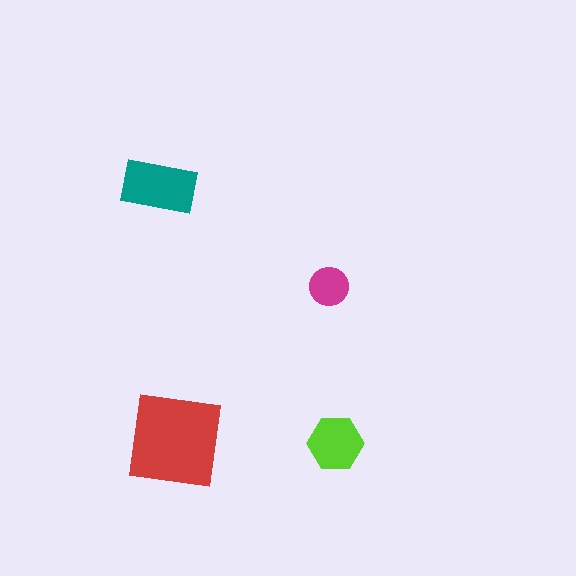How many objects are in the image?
There are 4 objects in the image.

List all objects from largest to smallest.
The red square, the teal rectangle, the lime hexagon, the magenta circle.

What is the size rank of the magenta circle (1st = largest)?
4th.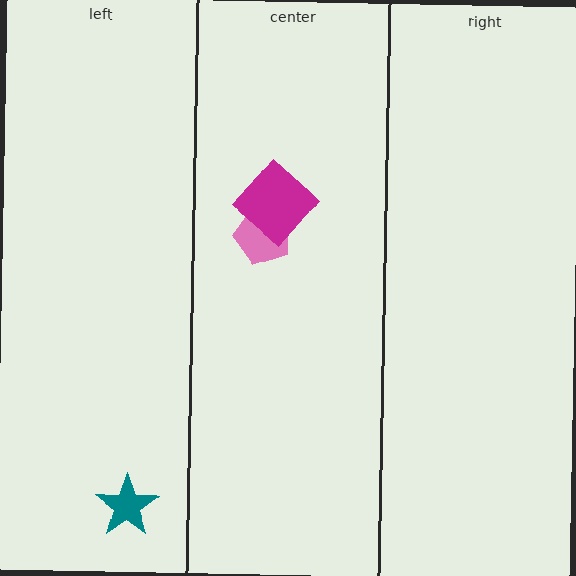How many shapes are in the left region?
1.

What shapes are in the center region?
The pink pentagon, the magenta diamond.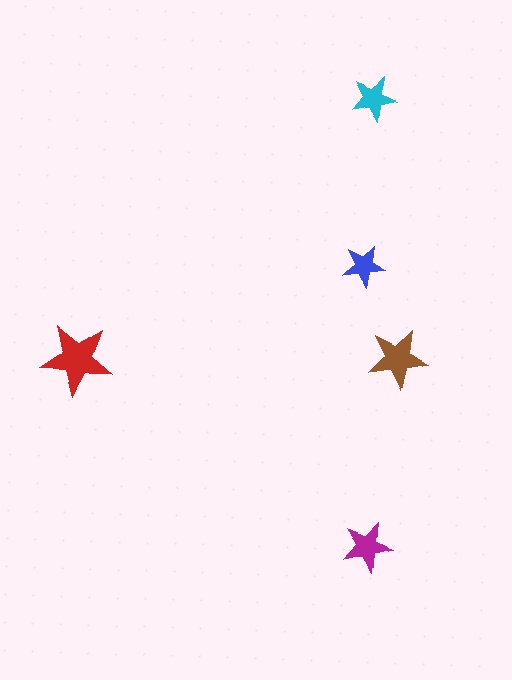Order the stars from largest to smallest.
the red one, the brown one, the magenta one, the cyan one, the blue one.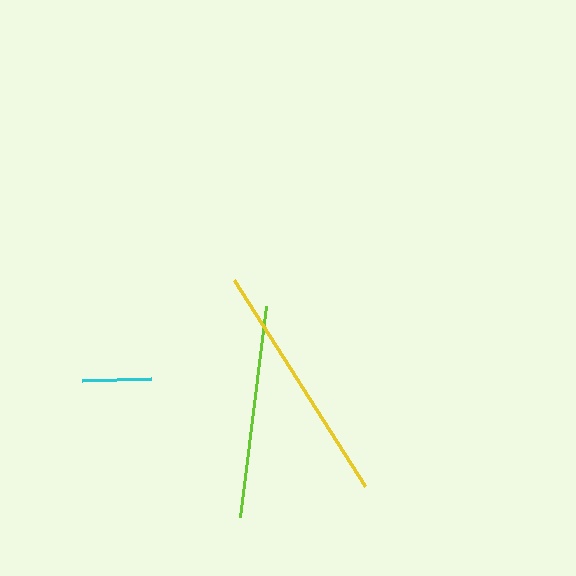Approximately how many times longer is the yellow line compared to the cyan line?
The yellow line is approximately 3.6 times the length of the cyan line.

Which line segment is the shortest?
The cyan line is the shortest at approximately 68 pixels.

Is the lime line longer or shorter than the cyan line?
The lime line is longer than the cyan line.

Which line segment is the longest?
The yellow line is the longest at approximately 245 pixels.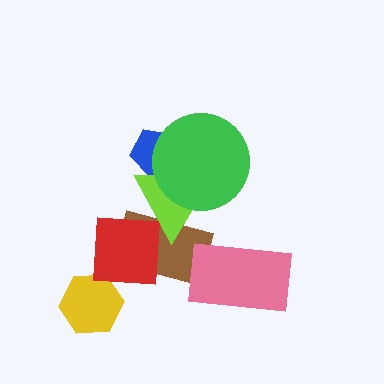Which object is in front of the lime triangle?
The green circle is in front of the lime triangle.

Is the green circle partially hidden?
No, no other shape covers it.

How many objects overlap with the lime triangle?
3 objects overlap with the lime triangle.